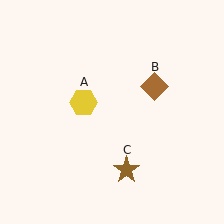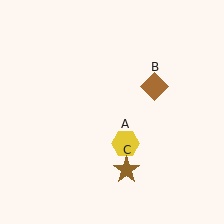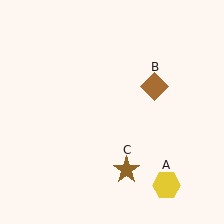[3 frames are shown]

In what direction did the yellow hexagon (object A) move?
The yellow hexagon (object A) moved down and to the right.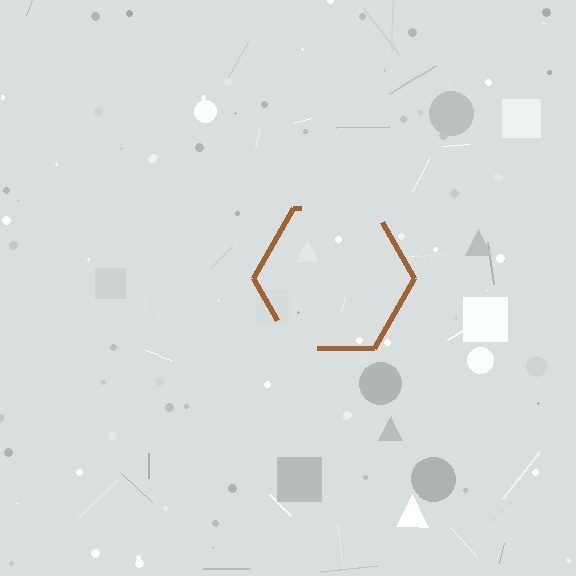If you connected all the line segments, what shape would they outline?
They would outline a hexagon.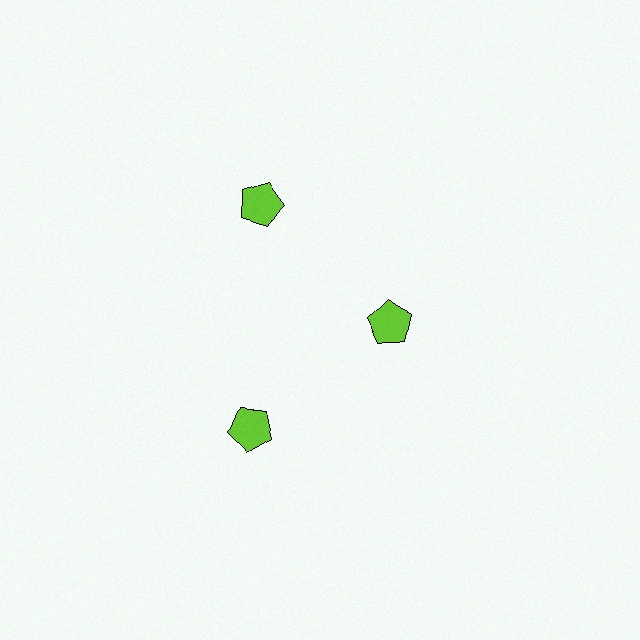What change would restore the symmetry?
The symmetry would be restored by moving it outward, back onto the ring so that all 3 pentagons sit at equal angles and equal distance from the center.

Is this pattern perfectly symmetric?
No. The 3 lime pentagons are arranged in a ring, but one element near the 3 o'clock position is pulled inward toward the center, breaking the 3-fold rotational symmetry.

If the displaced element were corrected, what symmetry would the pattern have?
It would have 3-fold rotational symmetry — the pattern would map onto itself every 120 degrees.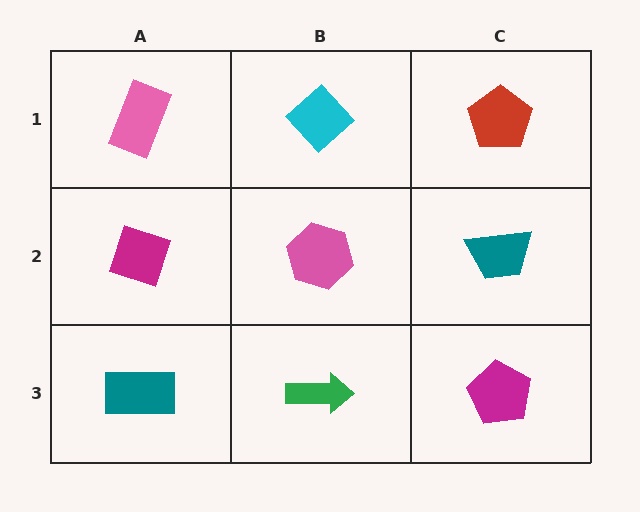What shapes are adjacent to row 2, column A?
A pink rectangle (row 1, column A), a teal rectangle (row 3, column A), a pink hexagon (row 2, column B).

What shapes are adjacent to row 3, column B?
A pink hexagon (row 2, column B), a teal rectangle (row 3, column A), a magenta pentagon (row 3, column C).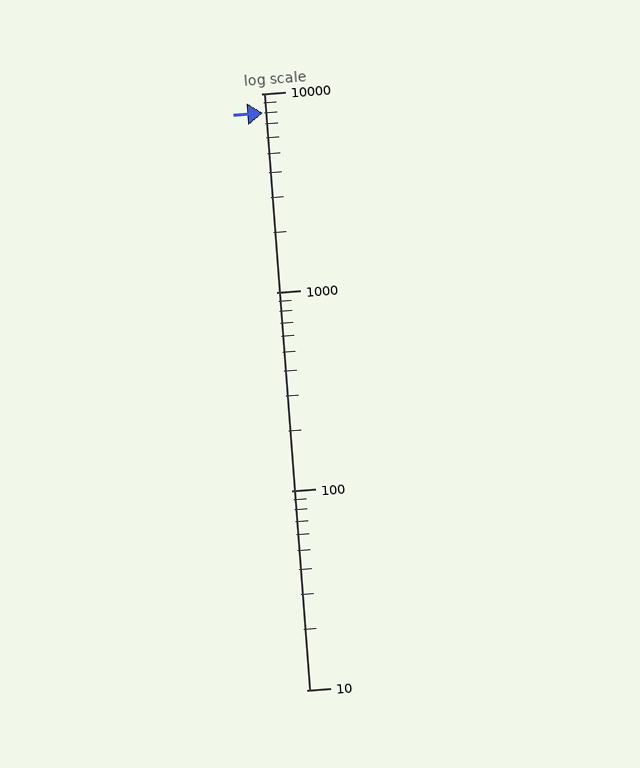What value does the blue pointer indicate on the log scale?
The pointer indicates approximately 8000.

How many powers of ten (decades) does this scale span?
The scale spans 3 decades, from 10 to 10000.